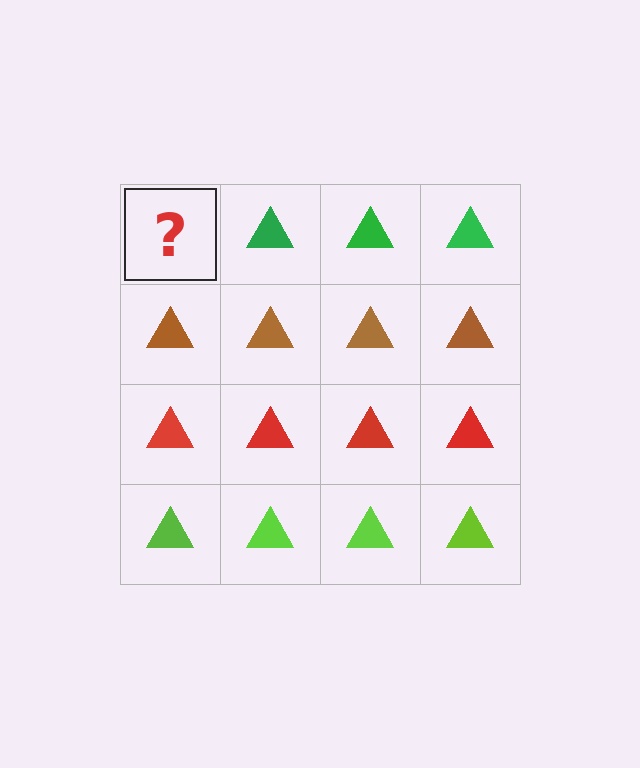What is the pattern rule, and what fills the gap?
The rule is that each row has a consistent color. The gap should be filled with a green triangle.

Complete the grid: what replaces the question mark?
The question mark should be replaced with a green triangle.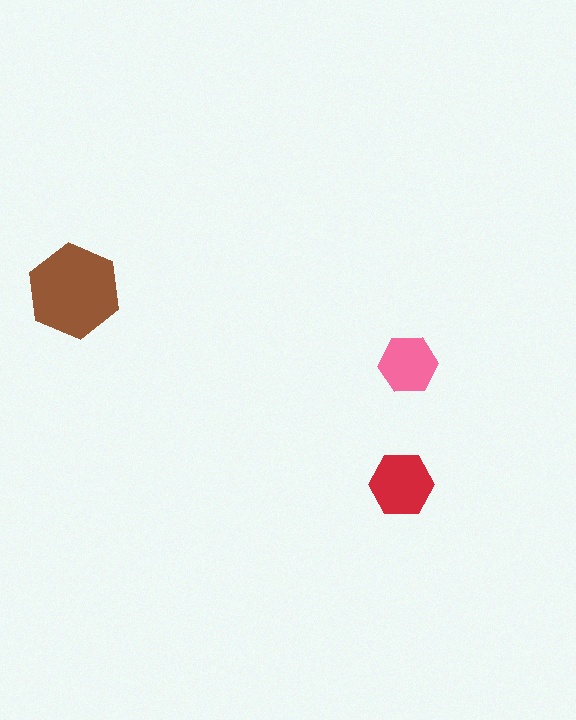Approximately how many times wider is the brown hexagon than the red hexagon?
About 1.5 times wider.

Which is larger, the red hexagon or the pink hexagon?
The red one.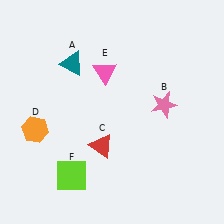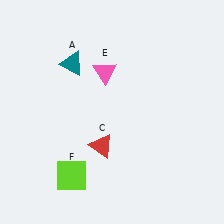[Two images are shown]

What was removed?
The pink star (B), the orange hexagon (D) were removed in Image 2.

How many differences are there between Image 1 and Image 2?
There are 2 differences between the two images.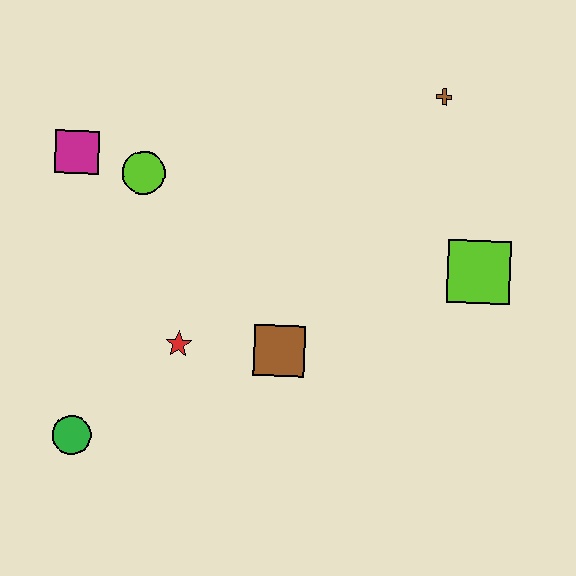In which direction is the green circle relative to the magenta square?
The green circle is below the magenta square.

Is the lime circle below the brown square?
No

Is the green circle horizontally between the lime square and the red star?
No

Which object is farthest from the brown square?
The brown cross is farthest from the brown square.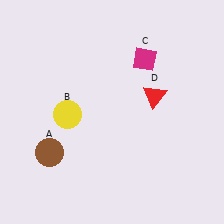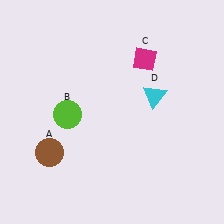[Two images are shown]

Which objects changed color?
B changed from yellow to lime. D changed from red to cyan.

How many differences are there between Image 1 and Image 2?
There are 2 differences between the two images.